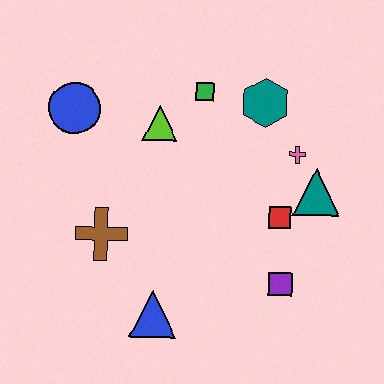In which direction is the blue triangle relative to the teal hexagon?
The blue triangle is below the teal hexagon.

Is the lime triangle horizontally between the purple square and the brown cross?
Yes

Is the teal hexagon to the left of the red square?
Yes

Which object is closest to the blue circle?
The lime triangle is closest to the blue circle.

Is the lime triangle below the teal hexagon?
Yes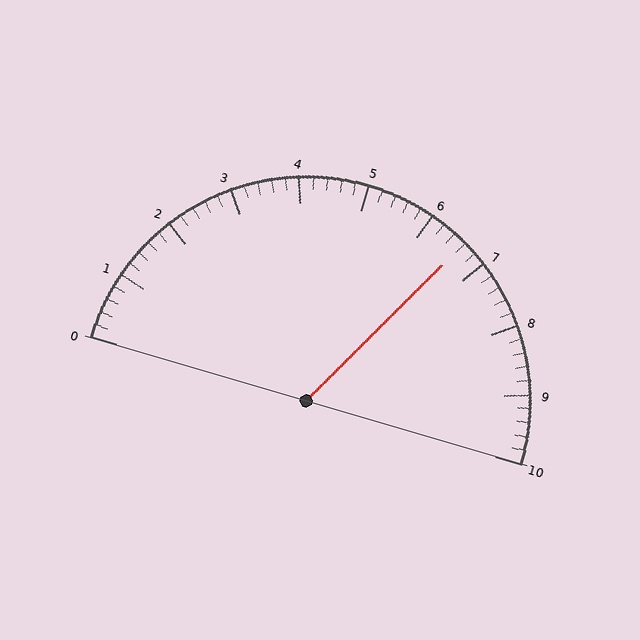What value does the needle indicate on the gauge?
The needle indicates approximately 6.6.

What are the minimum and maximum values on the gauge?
The gauge ranges from 0 to 10.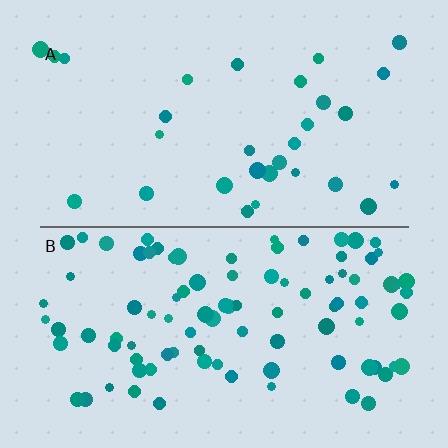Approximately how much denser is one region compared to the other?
Approximately 3.1× — region B over region A.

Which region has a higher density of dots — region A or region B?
B (the bottom).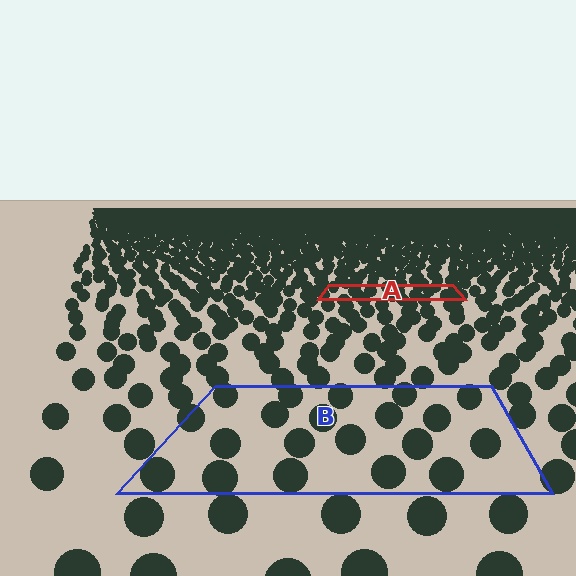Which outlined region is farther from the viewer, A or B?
Region A is farther from the viewer — the texture elements inside it appear smaller and more densely packed.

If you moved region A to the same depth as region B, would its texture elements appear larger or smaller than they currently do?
They would appear larger. At a closer depth, the same texture elements are projected at a bigger on-screen size.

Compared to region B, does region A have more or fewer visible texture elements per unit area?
Region A has more texture elements per unit area — they are packed more densely because it is farther away.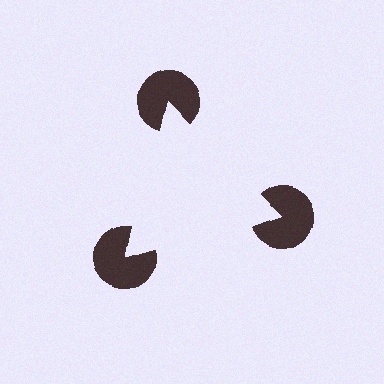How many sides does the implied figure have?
3 sides.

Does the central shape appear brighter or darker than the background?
It typically appears slightly brighter than the background, even though no actual brightness change is drawn.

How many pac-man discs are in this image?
There are 3 — one at each vertex of the illusory triangle.